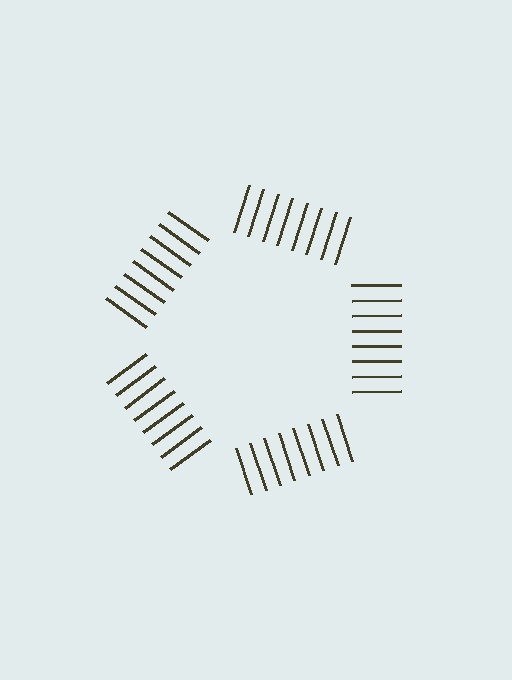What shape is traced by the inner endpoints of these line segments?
An illusory pentagon — the line segments terminate on its edges but no continuous stroke is drawn.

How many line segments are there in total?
40 — 8 along each of the 5 edges.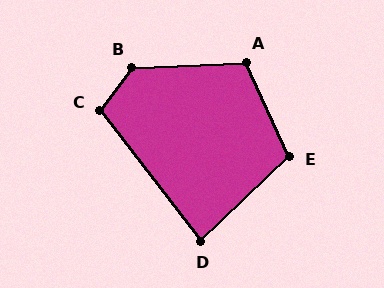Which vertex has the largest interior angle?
B, at approximately 128 degrees.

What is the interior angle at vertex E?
Approximately 109 degrees (obtuse).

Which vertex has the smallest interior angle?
D, at approximately 84 degrees.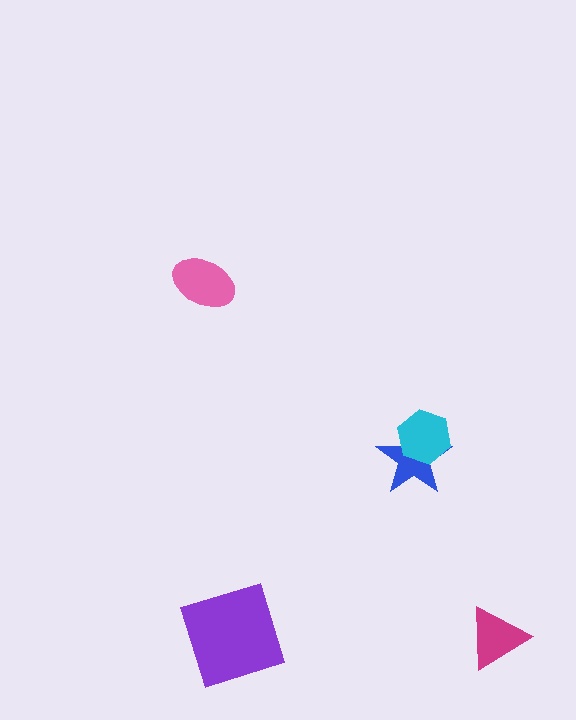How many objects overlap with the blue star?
1 object overlaps with the blue star.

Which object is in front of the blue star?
The cyan hexagon is in front of the blue star.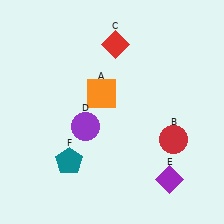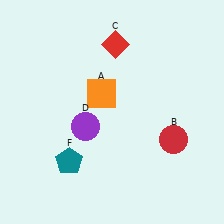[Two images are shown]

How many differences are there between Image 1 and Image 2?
There is 1 difference between the two images.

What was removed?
The purple diamond (E) was removed in Image 2.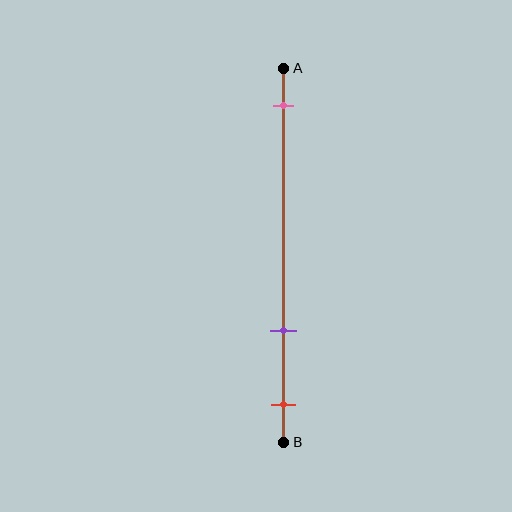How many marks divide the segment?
There are 3 marks dividing the segment.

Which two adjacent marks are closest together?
The purple and red marks are the closest adjacent pair.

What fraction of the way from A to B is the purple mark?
The purple mark is approximately 70% (0.7) of the way from A to B.